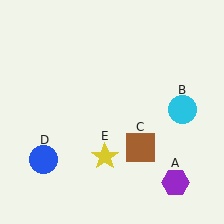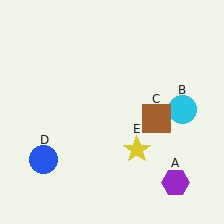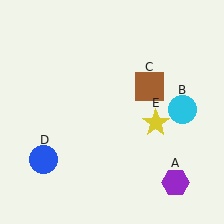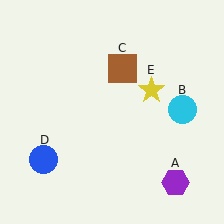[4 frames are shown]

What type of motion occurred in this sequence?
The brown square (object C), yellow star (object E) rotated counterclockwise around the center of the scene.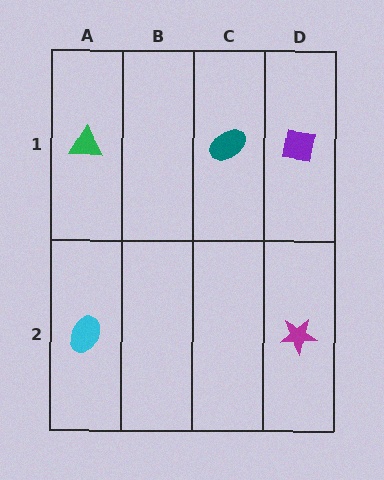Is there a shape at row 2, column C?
No, that cell is empty.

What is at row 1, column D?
A purple square.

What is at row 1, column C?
A teal ellipse.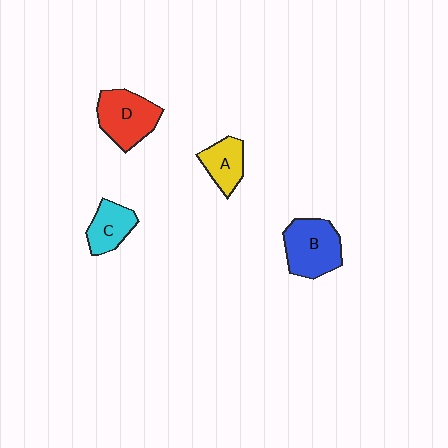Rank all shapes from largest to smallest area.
From largest to smallest: B (blue), D (red), C (cyan), A (yellow).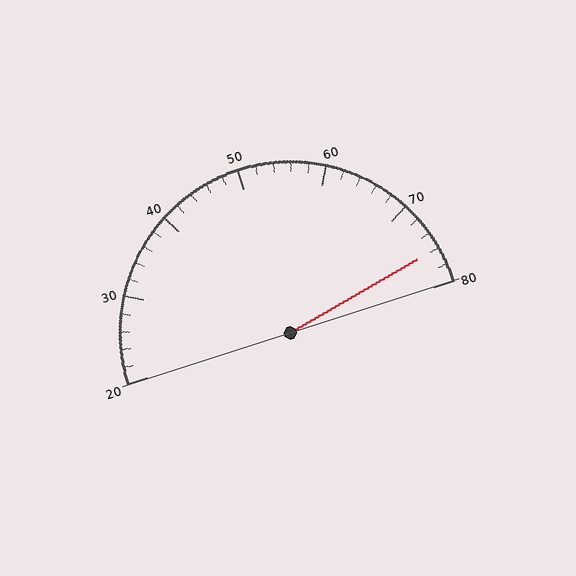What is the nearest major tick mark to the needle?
The nearest major tick mark is 80.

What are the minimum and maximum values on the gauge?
The gauge ranges from 20 to 80.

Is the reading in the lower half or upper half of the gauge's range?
The reading is in the upper half of the range (20 to 80).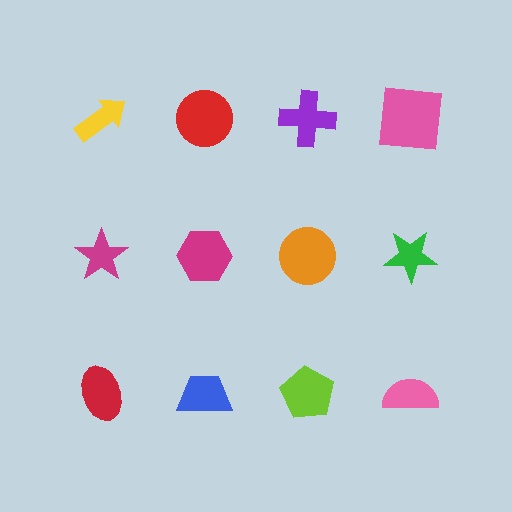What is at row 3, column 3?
A lime pentagon.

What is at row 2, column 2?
A magenta hexagon.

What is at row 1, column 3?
A purple cross.